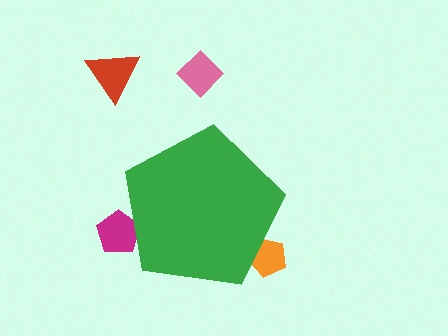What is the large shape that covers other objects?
A green pentagon.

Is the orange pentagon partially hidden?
Yes, the orange pentagon is partially hidden behind the green pentagon.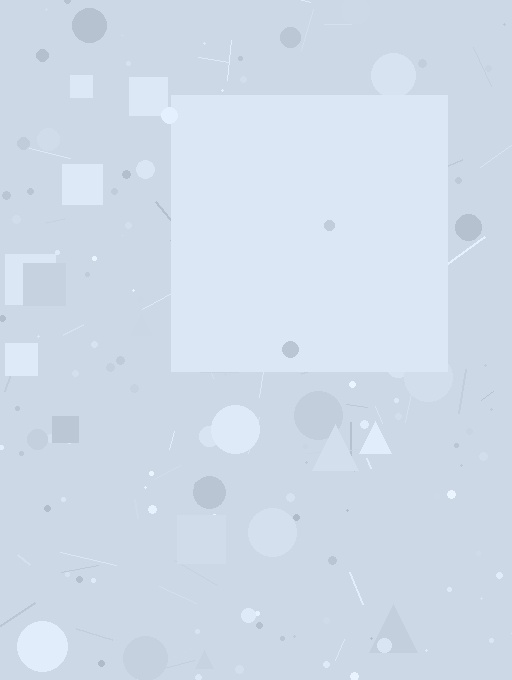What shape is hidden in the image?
A square is hidden in the image.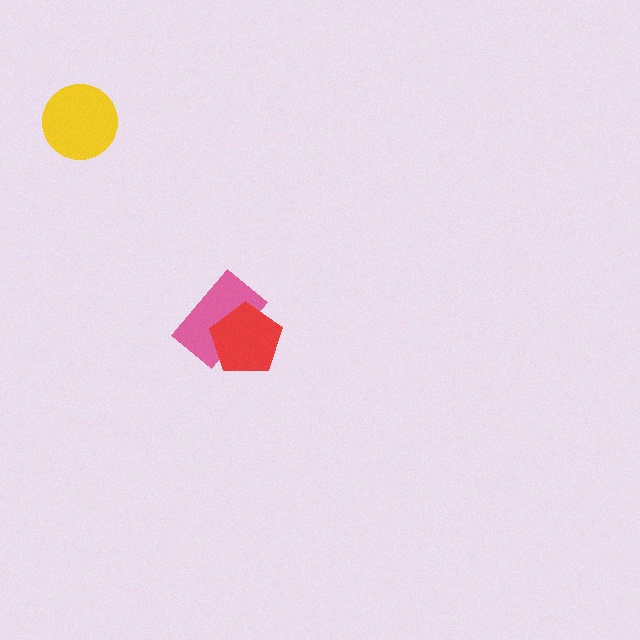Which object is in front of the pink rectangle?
The red pentagon is in front of the pink rectangle.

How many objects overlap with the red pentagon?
1 object overlaps with the red pentagon.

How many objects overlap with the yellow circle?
0 objects overlap with the yellow circle.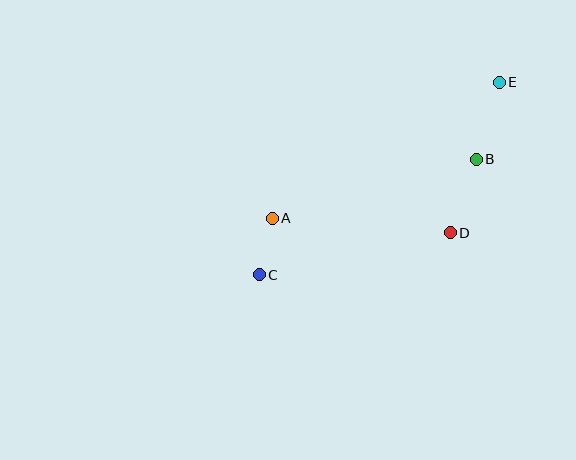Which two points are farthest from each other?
Points C and E are farthest from each other.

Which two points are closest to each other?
Points A and C are closest to each other.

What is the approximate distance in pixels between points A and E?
The distance between A and E is approximately 264 pixels.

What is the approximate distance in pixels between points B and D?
The distance between B and D is approximately 78 pixels.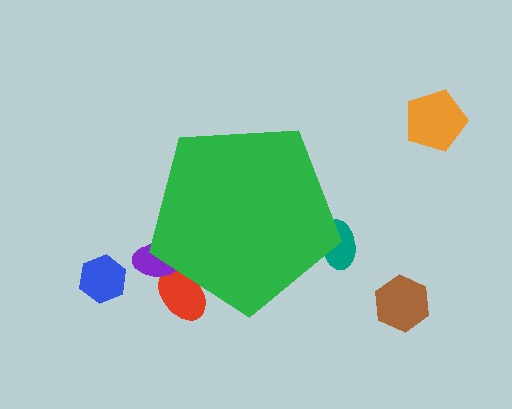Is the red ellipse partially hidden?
Yes, the red ellipse is partially hidden behind the green pentagon.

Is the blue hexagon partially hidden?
No, the blue hexagon is fully visible.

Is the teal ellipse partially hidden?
Yes, the teal ellipse is partially hidden behind the green pentagon.